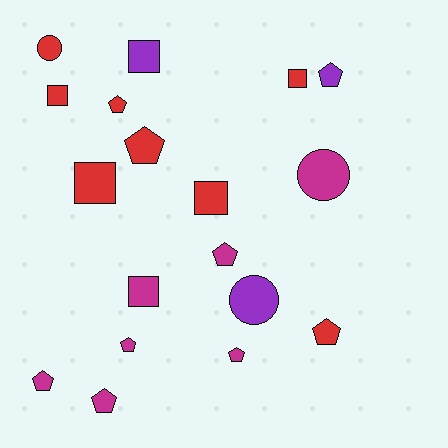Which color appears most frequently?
Red, with 8 objects.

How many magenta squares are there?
There is 1 magenta square.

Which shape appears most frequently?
Pentagon, with 9 objects.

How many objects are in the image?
There are 18 objects.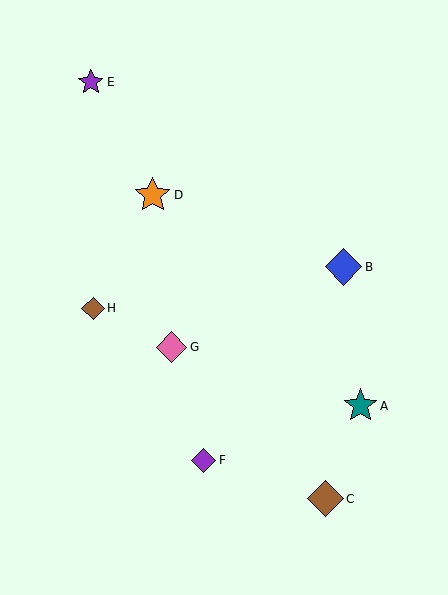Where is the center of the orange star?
The center of the orange star is at (153, 195).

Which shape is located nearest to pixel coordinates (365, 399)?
The teal star (labeled A) at (360, 406) is nearest to that location.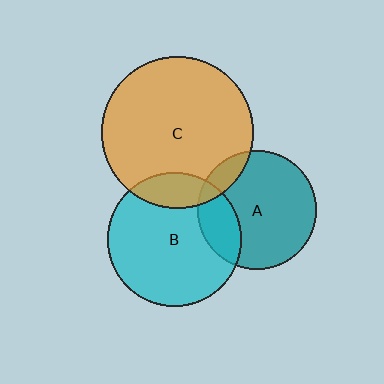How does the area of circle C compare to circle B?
Approximately 1.3 times.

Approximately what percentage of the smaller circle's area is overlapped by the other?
Approximately 15%.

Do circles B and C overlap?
Yes.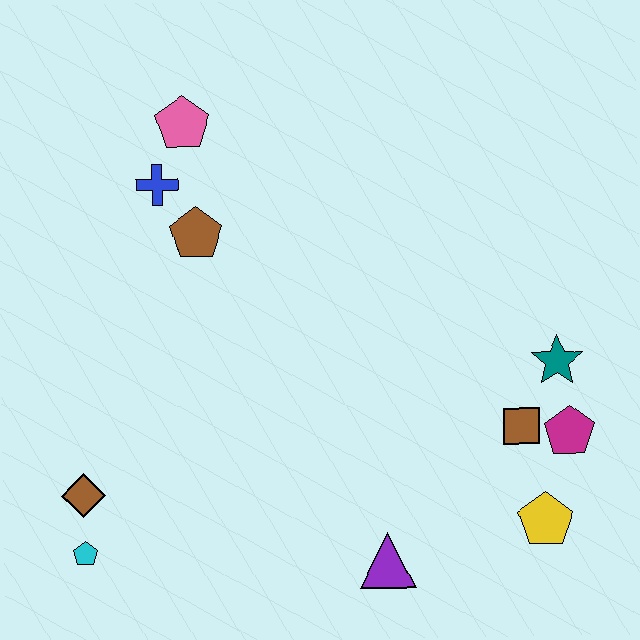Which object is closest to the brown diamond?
The cyan pentagon is closest to the brown diamond.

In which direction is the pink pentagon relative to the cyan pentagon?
The pink pentagon is above the cyan pentagon.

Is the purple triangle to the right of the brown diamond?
Yes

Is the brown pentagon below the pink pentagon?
Yes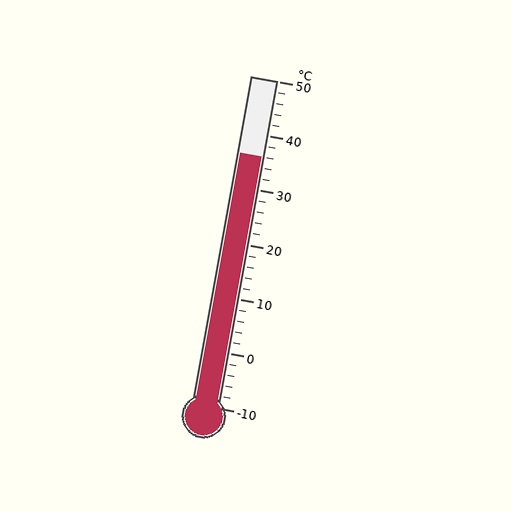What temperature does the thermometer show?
The thermometer shows approximately 36°C.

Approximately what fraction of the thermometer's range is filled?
The thermometer is filled to approximately 75% of its range.